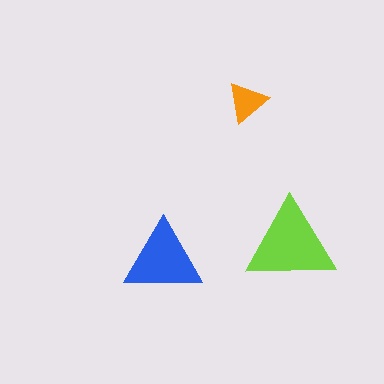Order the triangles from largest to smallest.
the lime one, the blue one, the orange one.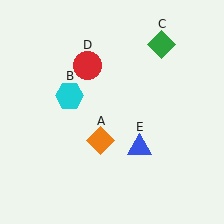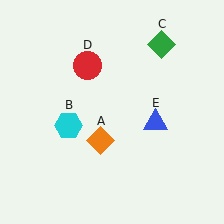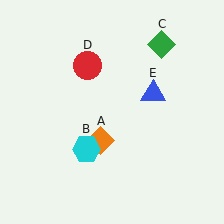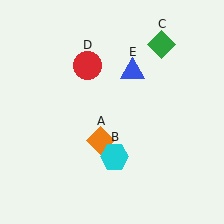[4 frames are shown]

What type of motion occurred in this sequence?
The cyan hexagon (object B), blue triangle (object E) rotated counterclockwise around the center of the scene.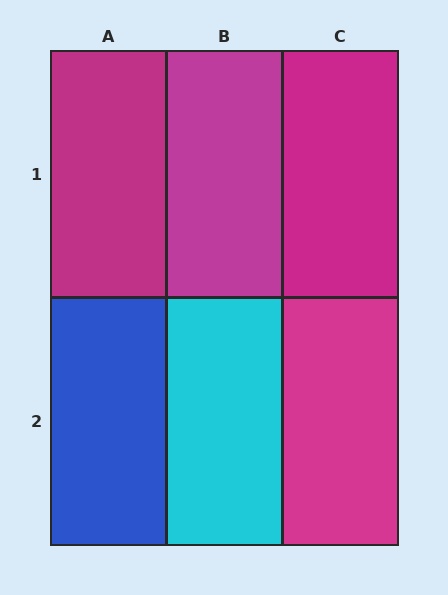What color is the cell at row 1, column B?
Magenta.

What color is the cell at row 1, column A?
Magenta.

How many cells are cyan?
1 cell is cyan.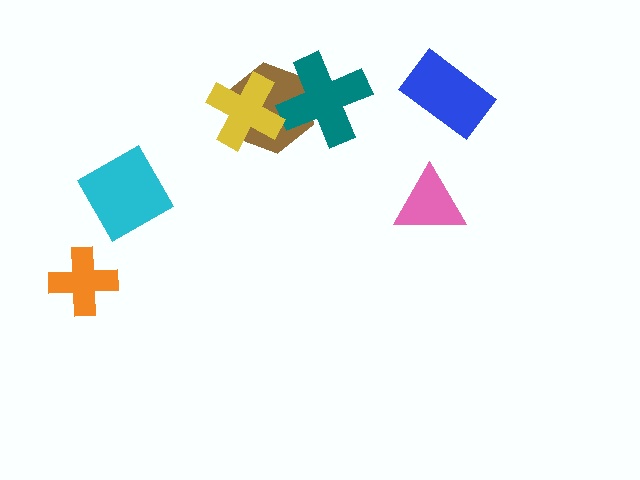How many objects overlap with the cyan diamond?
0 objects overlap with the cyan diamond.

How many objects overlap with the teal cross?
1 object overlaps with the teal cross.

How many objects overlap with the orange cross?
0 objects overlap with the orange cross.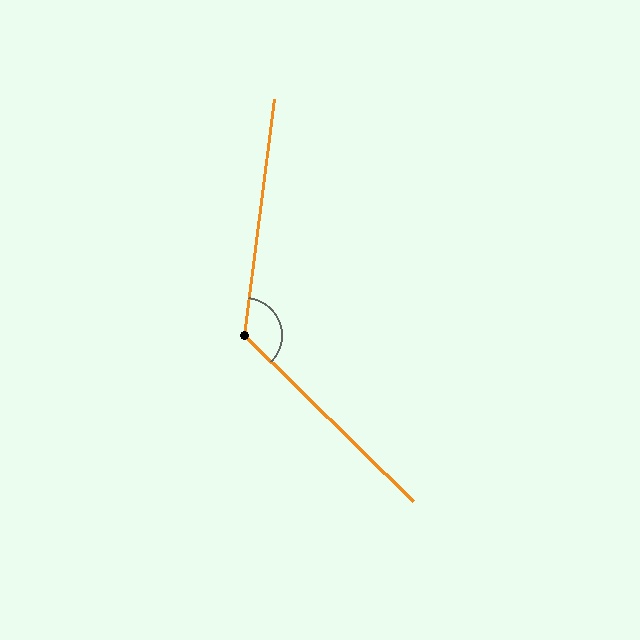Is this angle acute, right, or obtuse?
It is obtuse.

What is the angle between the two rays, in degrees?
Approximately 127 degrees.